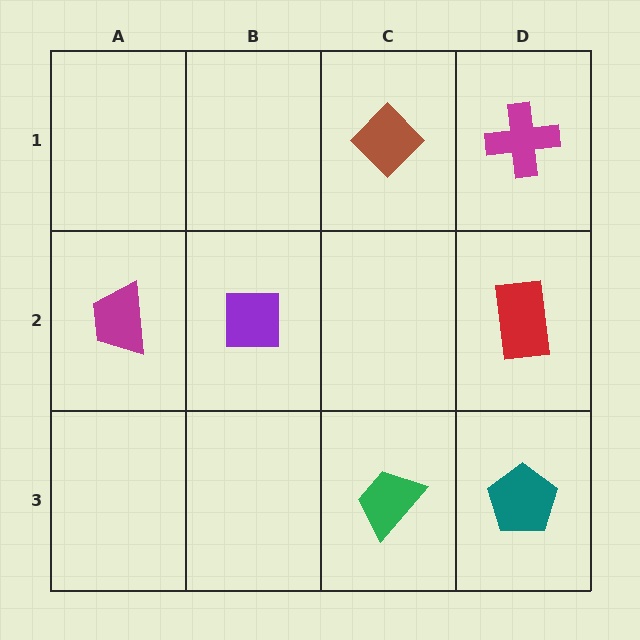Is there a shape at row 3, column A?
No, that cell is empty.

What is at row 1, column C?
A brown diamond.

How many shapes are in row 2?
3 shapes.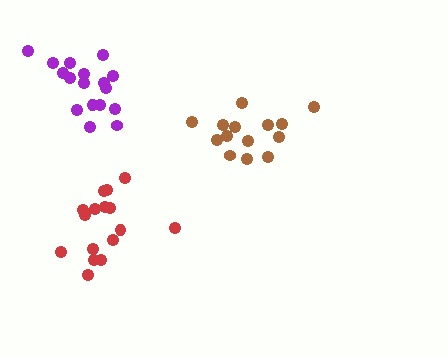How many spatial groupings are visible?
There are 3 spatial groupings.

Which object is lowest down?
The red cluster is bottommost.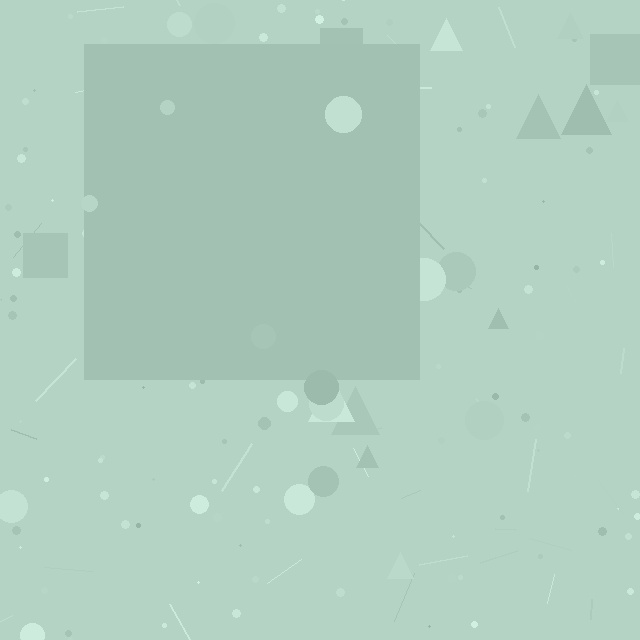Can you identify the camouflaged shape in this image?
The camouflaged shape is a square.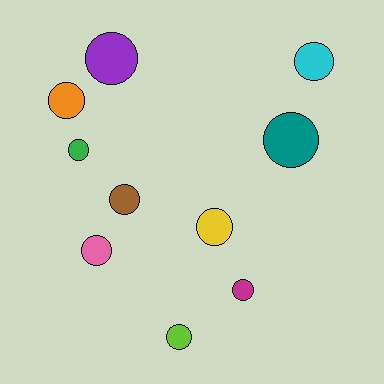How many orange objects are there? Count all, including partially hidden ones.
There is 1 orange object.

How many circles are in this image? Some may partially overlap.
There are 10 circles.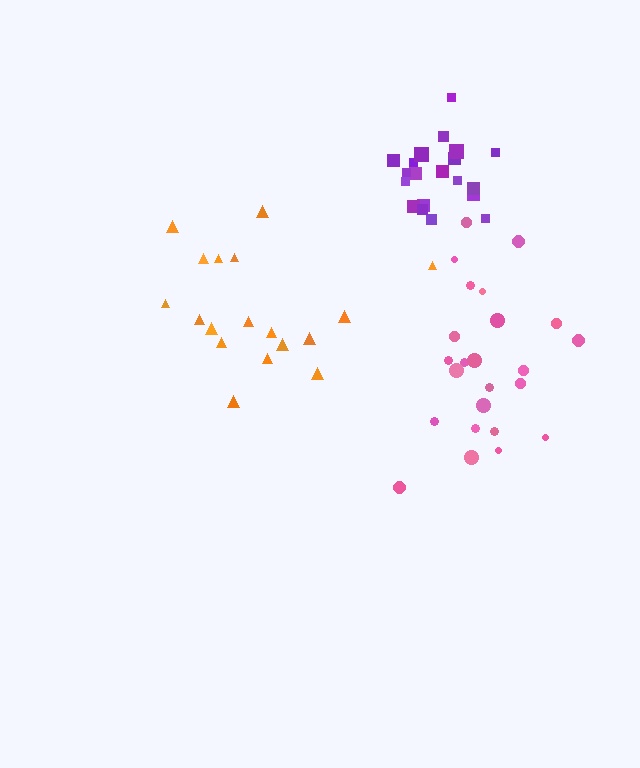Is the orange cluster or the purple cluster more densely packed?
Purple.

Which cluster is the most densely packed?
Purple.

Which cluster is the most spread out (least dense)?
Orange.